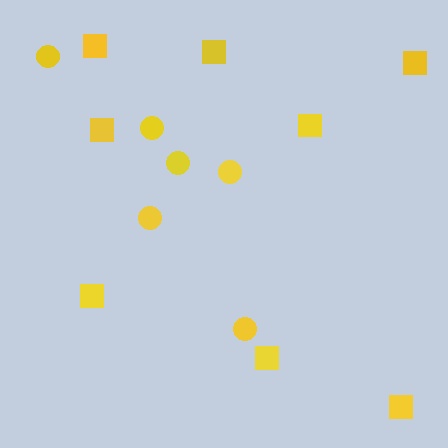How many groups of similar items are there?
There are 2 groups: one group of squares (8) and one group of circles (6).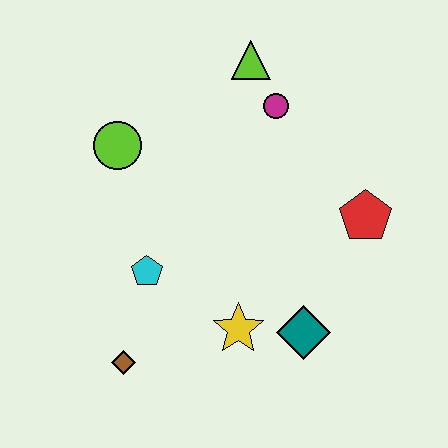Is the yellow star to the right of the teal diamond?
No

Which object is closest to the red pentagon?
The teal diamond is closest to the red pentagon.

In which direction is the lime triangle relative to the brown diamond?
The lime triangle is above the brown diamond.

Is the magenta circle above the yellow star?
Yes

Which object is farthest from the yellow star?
The lime triangle is farthest from the yellow star.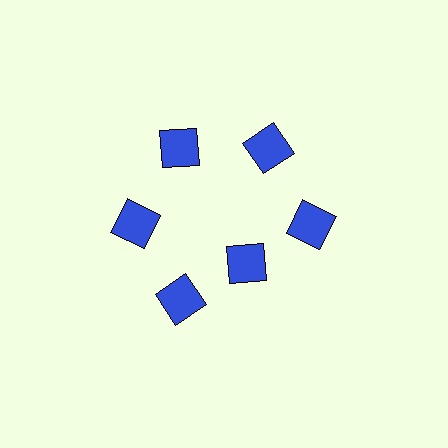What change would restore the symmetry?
The symmetry would be restored by moving it outward, back onto the ring so that all 6 squares sit at equal angles and equal distance from the center.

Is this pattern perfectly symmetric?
No. The 6 blue squares are arranged in a ring, but one element near the 5 o'clock position is pulled inward toward the center, breaking the 6-fold rotational symmetry.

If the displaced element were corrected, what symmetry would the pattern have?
It would have 6-fold rotational symmetry — the pattern would map onto itself every 60 degrees.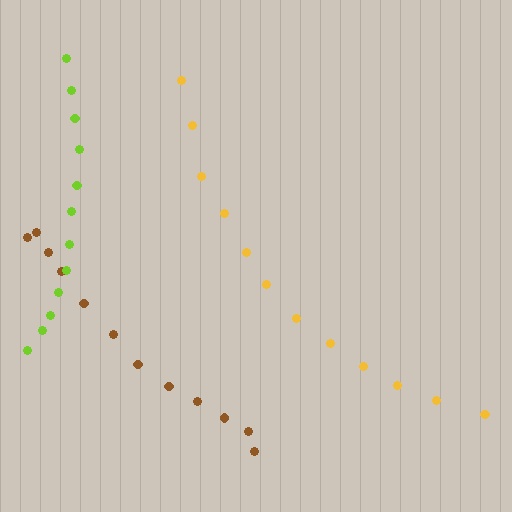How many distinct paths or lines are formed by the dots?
There are 3 distinct paths.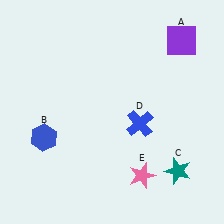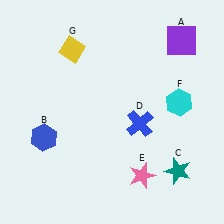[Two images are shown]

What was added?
A cyan hexagon (F), a yellow diamond (G) were added in Image 2.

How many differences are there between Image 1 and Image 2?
There are 2 differences between the two images.